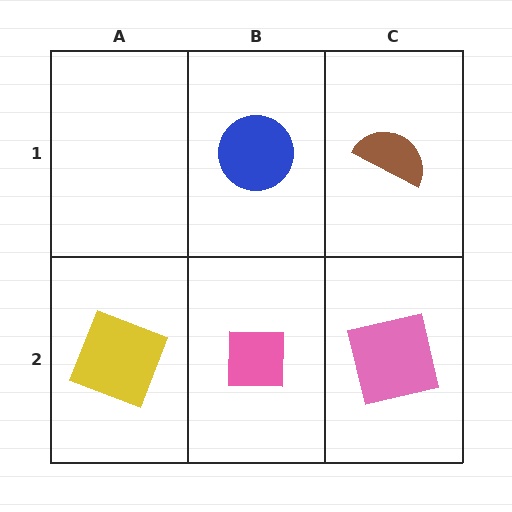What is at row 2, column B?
A pink square.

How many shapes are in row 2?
3 shapes.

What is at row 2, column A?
A yellow square.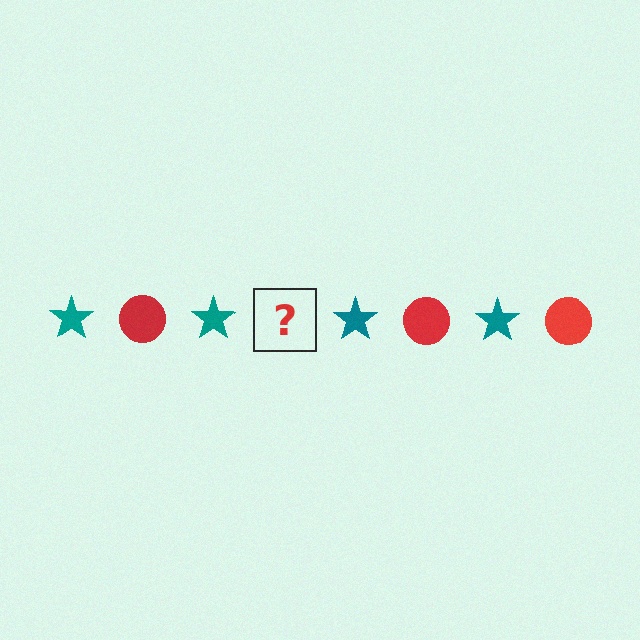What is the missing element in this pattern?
The missing element is a red circle.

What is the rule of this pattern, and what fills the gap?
The rule is that the pattern alternates between teal star and red circle. The gap should be filled with a red circle.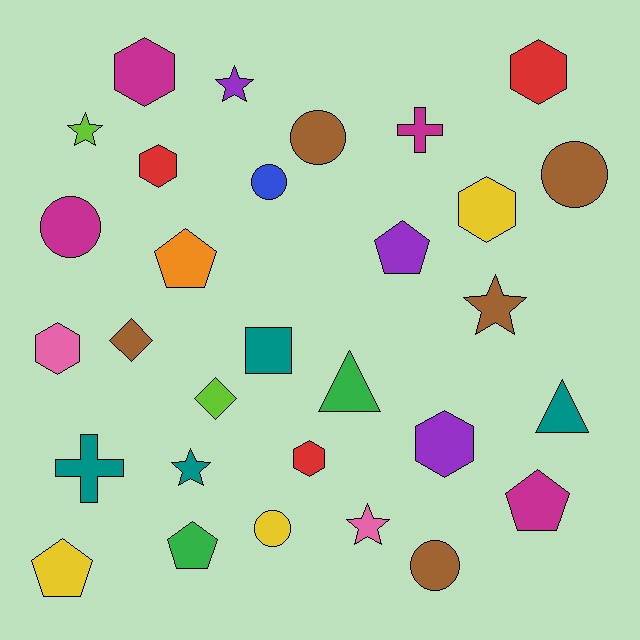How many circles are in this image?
There are 6 circles.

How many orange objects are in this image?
There is 1 orange object.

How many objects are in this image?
There are 30 objects.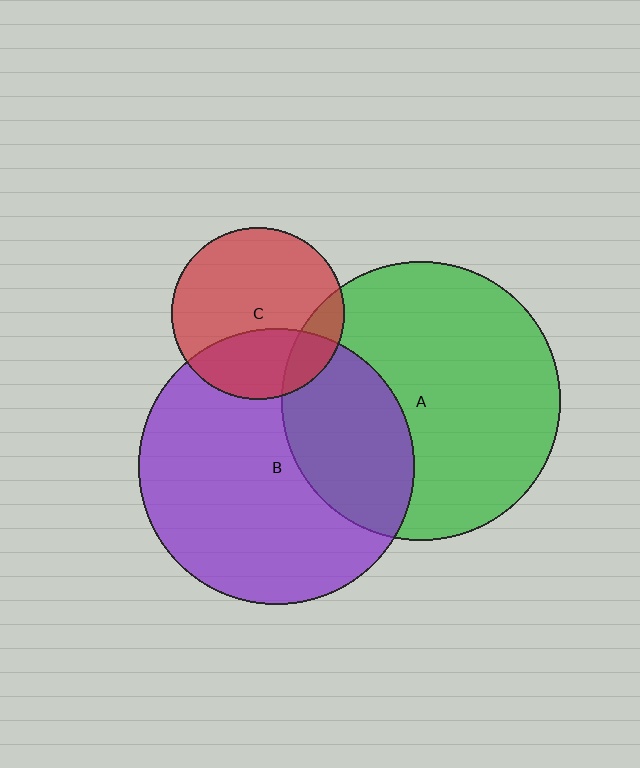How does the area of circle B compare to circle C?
Approximately 2.5 times.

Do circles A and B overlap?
Yes.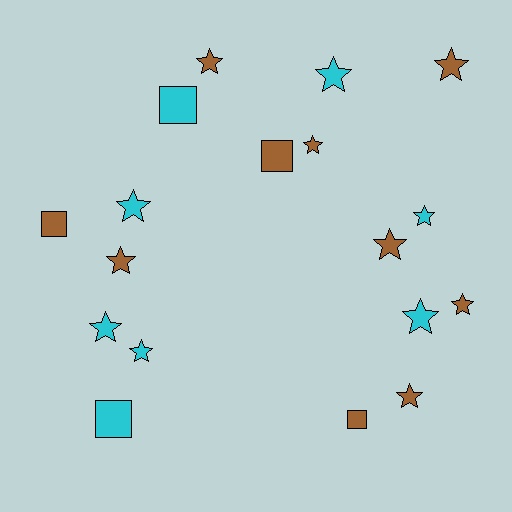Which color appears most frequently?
Brown, with 10 objects.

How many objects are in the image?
There are 18 objects.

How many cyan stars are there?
There are 6 cyan stars.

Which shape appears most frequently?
Star, with 13 objects.